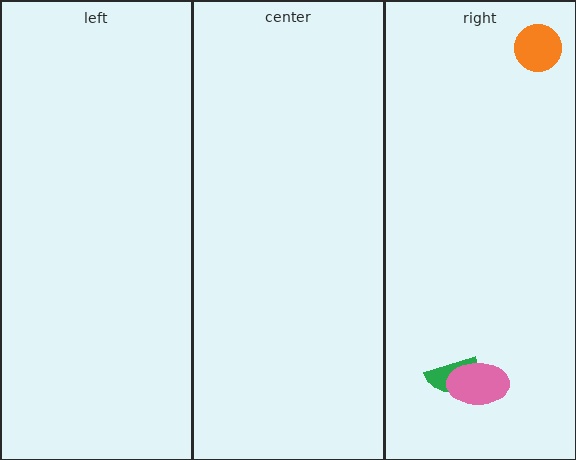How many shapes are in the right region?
3.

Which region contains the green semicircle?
The right region.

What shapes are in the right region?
The green semicircle, the orange circle, the pink ellipse.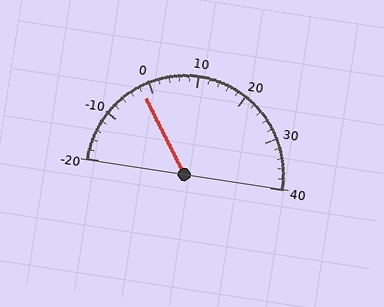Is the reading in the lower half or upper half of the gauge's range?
The reading is in the lower half of the range (-20 to 40).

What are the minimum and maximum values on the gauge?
The gauge ranges from -20 to 40.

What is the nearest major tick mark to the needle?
The nearest major tick mark is 0.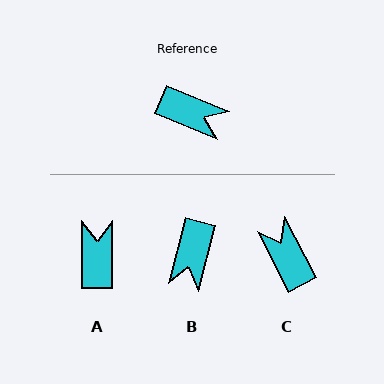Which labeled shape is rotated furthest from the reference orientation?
C, about 140 degrees away.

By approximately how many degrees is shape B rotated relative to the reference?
Approximately 82 degrees clockwise.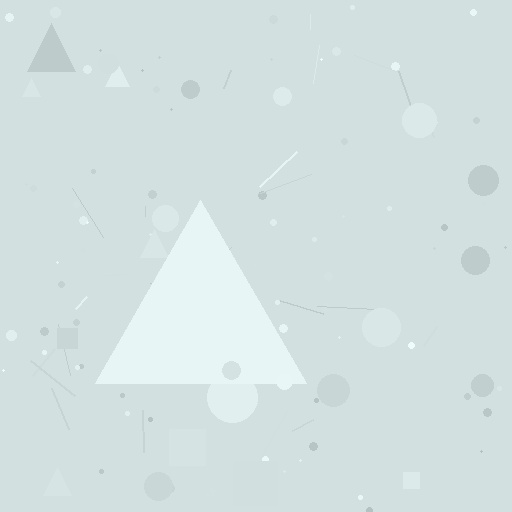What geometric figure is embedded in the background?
A triangle is embedded in the background.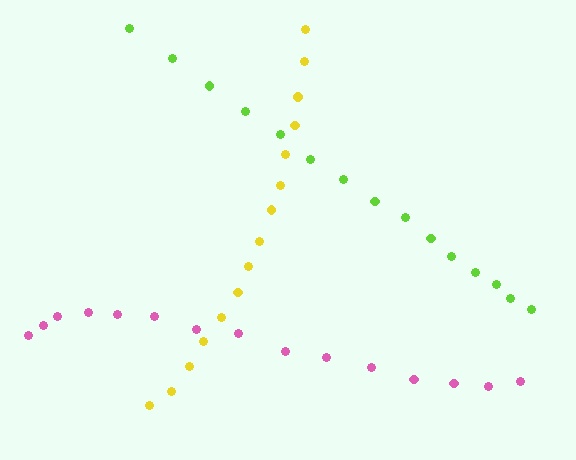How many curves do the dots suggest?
There are 3 distinct paths.